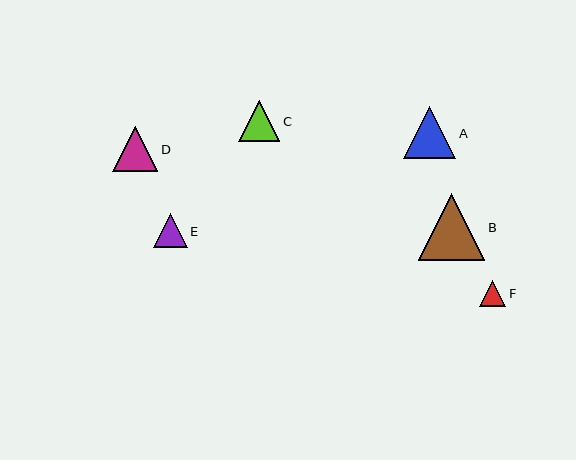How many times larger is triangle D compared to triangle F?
Triangle D is approximately 1.7 times the size of triangle F.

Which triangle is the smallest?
Triangle F is the smallest with a size of approximately 26 pixels.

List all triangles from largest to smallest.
From largest to smallest: B, A, D, C, E, F.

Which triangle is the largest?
Triangle B is the largest with a size of approximately 66 pixels.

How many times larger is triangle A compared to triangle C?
Triangle A is approximately 1.3 times the size of triangle C.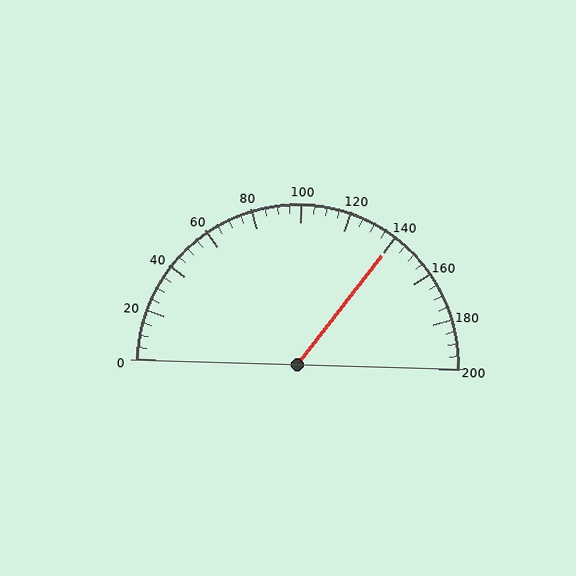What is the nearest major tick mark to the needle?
The nearest major tick mark is 140.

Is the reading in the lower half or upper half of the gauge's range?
The reading is in the upper half of the range (0 to 200).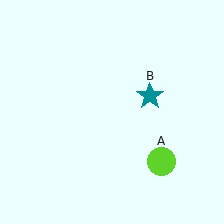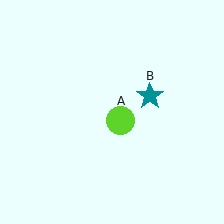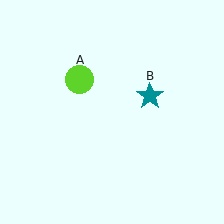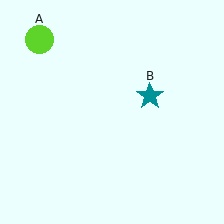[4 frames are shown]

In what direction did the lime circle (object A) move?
The lime circle (object A) moved up and to the left.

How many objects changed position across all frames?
1 object changed position: lime circle (object A).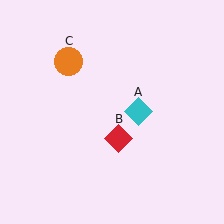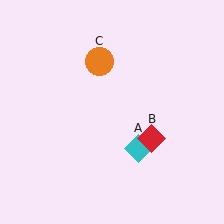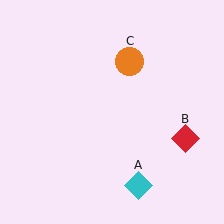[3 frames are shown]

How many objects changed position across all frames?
3 objects changed position: cyan diamond (object A), red diamond (object B), orange circle (object C).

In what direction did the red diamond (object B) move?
The red diamond (object B) moved right.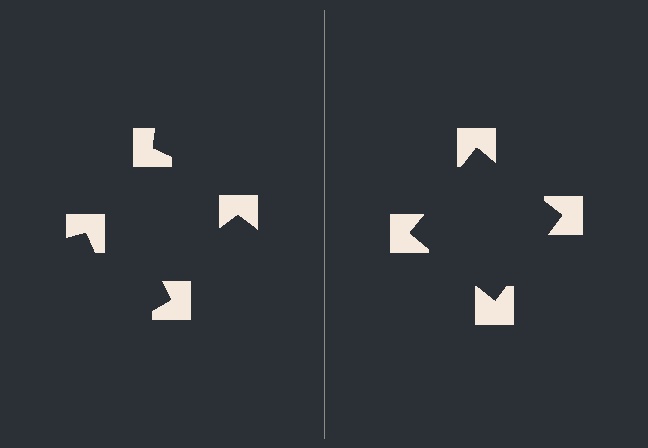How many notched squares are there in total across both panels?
8 — 4 on each side.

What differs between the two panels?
The notched squares are positioned identically on both sides; only the wedge orientations differ. On the right they align to a square; on the left they are misaligned.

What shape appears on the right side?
An illusory square.